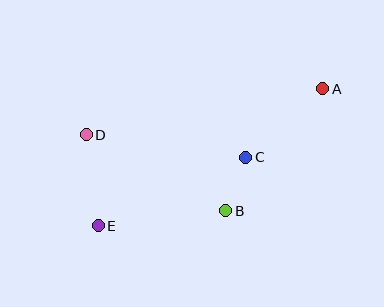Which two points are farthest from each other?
Points A and E are farthest from each other.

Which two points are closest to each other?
Points B and C are closest to each other.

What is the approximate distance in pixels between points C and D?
The distance between C and D is approximately 161 pixels.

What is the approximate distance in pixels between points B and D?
The distance between B and D is approximately 159 pixels.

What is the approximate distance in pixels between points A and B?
The distance between A and B is approximately 156 pixels.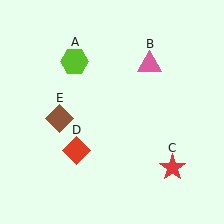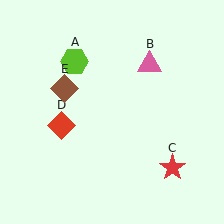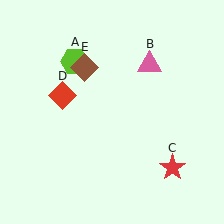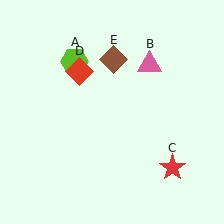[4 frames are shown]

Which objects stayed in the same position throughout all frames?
Lime hexagon (object A) and pink triangle (object B) and red star (object C) remained stationary.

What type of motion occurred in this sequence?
The red diamond (object D), brown diamond (object E) rotated clockwise around the center of the scene.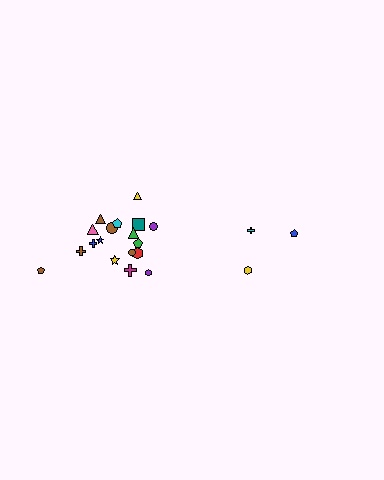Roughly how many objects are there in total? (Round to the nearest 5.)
Roughly 20 objects in total.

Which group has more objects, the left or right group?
The left group.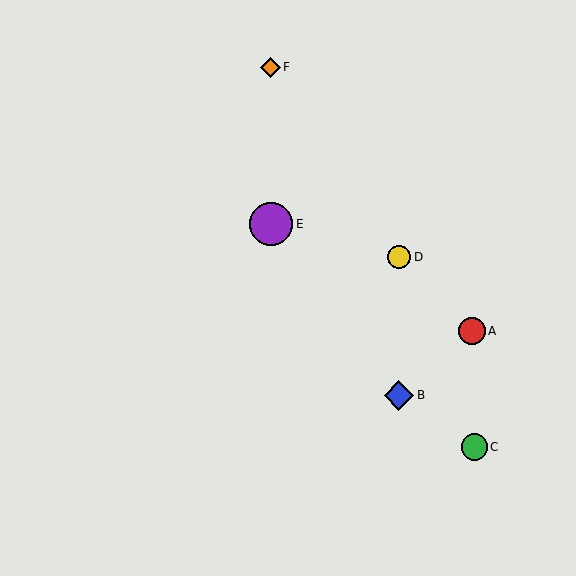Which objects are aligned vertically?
Objects B, D are aligned vertically.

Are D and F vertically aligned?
No, D is at x≈399 and F is at x≈270.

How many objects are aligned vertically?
2 objects (B, D) are aligned vertically.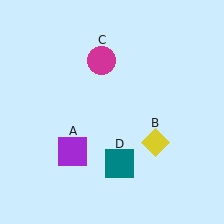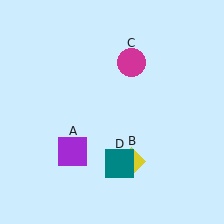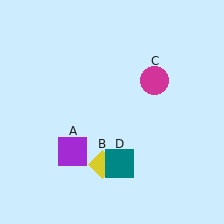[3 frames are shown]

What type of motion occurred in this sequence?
The yellow diamond (object B), magenta circle (object C) rotated clockwise around the center of the scene.